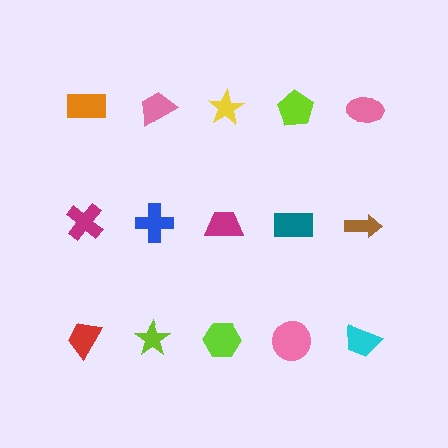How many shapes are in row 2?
5 shapes.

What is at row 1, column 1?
An orange rectangle.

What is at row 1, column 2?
A pink trapezoid.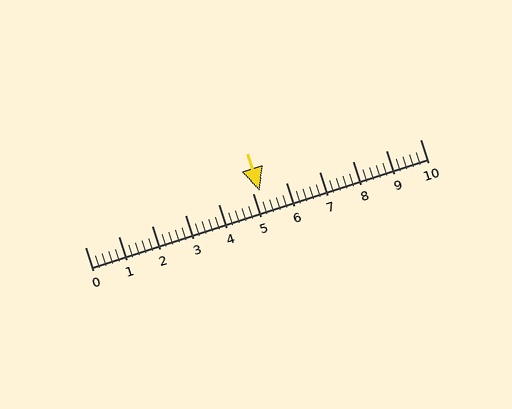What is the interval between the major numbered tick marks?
The major tick marks are spaced 1 units apart.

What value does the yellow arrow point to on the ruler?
The yellow arrow points to approximately 5.2.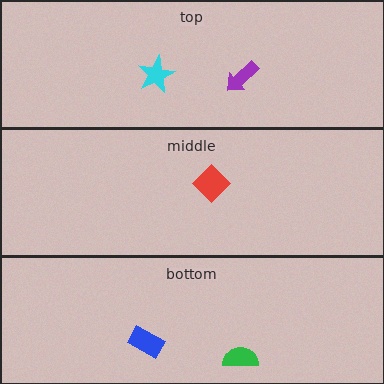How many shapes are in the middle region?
1.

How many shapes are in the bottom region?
2.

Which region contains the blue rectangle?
The bottom region.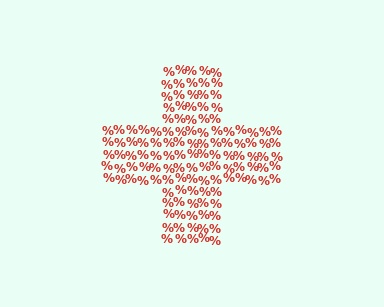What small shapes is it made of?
It is made of small percent signs.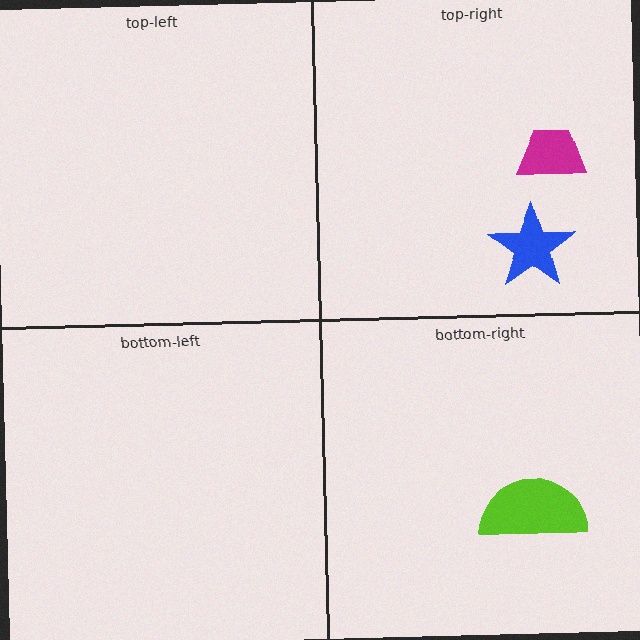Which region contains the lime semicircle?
The bottom-right region.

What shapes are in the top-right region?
The magenta trapezoid, the blue star.